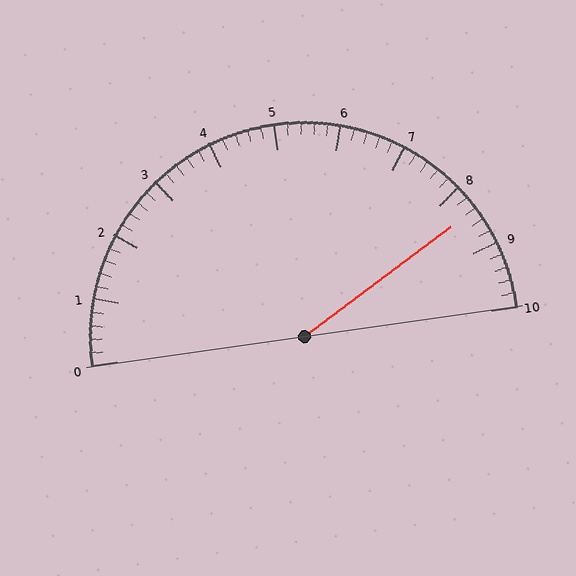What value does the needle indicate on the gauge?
The needle indicates approximately 8.4.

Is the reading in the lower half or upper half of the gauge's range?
The reading is in the upper half of the range (0 to 10).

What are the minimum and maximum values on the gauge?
The gauge ranges from 0 to 10.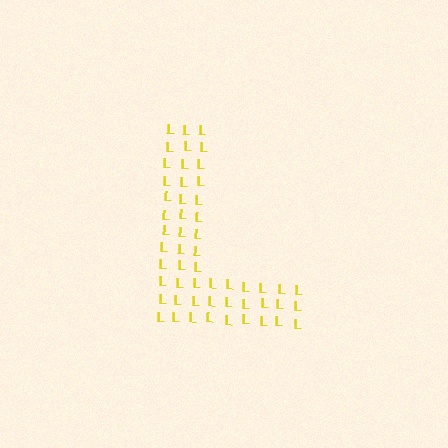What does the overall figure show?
The overall figure shows the letter L.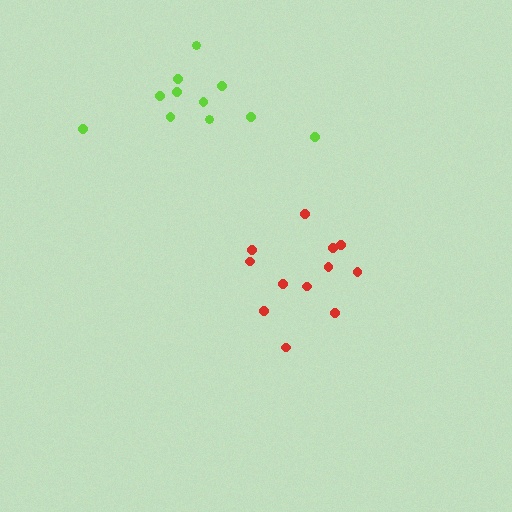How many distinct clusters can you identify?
There are 2 distinct clusters.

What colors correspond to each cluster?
The clusters are colored: red, lime.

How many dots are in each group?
Group 1: 12 dots, Group 2: 11 dots (23 total).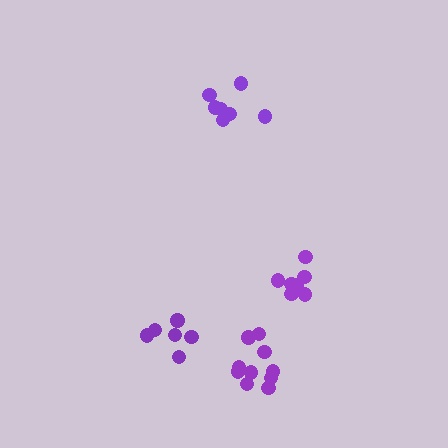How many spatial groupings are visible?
There are 4 spatial groupings.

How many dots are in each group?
Group 1: 6 dots, Group 2: 8 dots, Group 3: 7 dots, Group 4: 10 dots (31 total).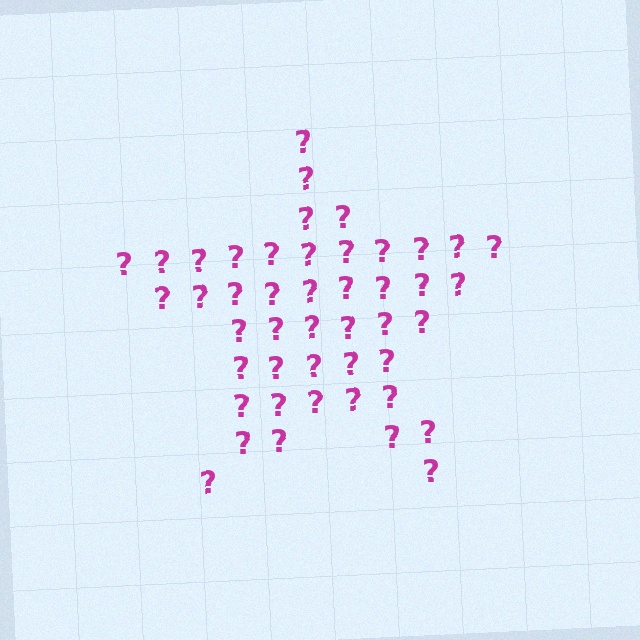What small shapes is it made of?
It is made of small question marks.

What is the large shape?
The large shape is a star.